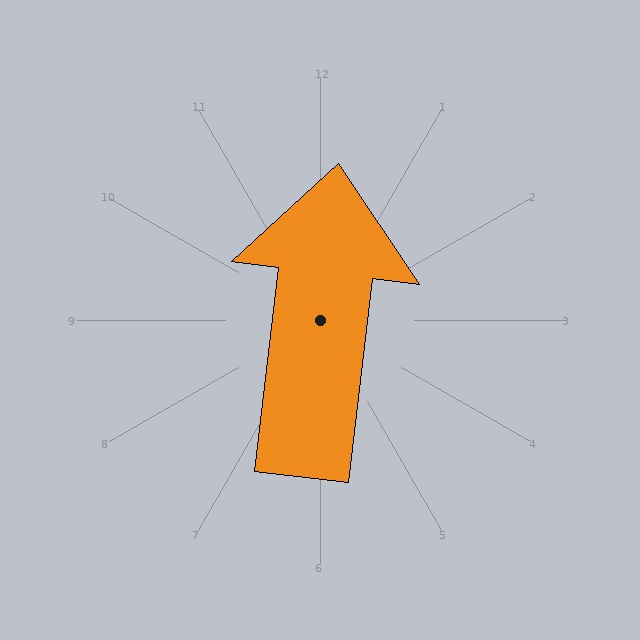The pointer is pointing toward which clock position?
Roughly 12 o'clock.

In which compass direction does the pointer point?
North.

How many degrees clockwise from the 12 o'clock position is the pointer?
Approximately 7 degrees.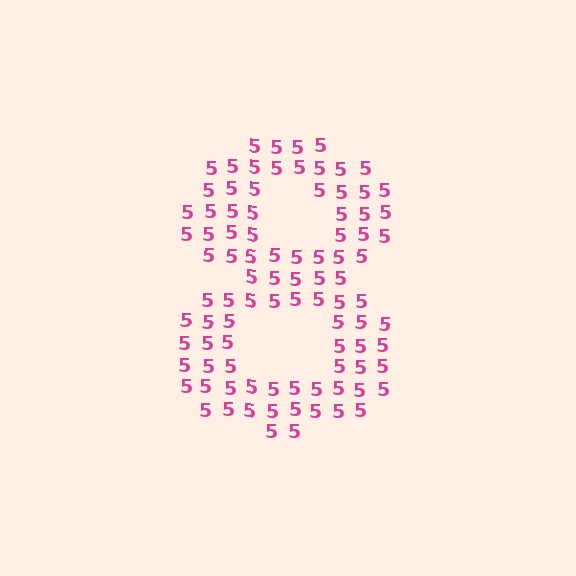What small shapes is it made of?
It is made of small digit 5's.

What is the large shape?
The large shape is the digit 8.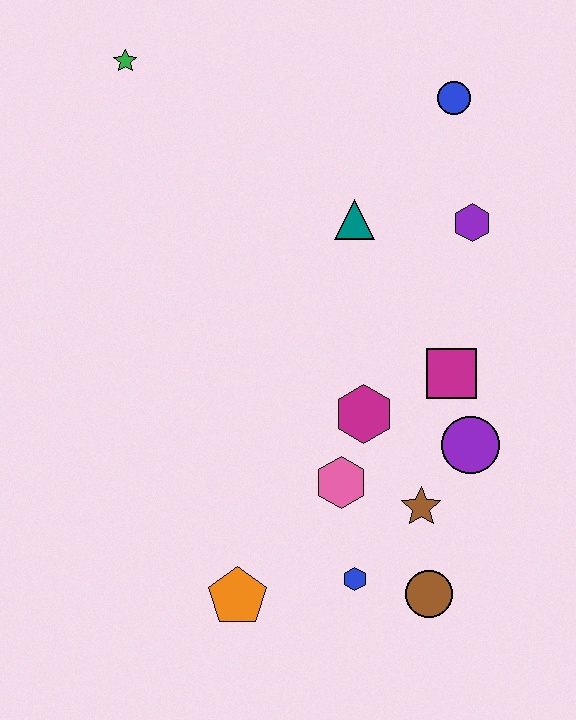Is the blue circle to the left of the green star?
No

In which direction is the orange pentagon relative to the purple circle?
The orange pentagon is to the left of the purple circle.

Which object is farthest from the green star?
The brown circle is farthest from the green star.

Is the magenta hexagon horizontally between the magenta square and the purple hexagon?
No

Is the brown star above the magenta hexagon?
No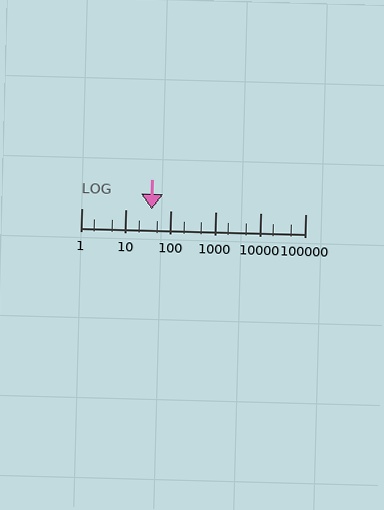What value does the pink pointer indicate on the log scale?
The pointer indicates approximately 37.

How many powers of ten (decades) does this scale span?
The scale spans 5 decades, from 1 to 100000.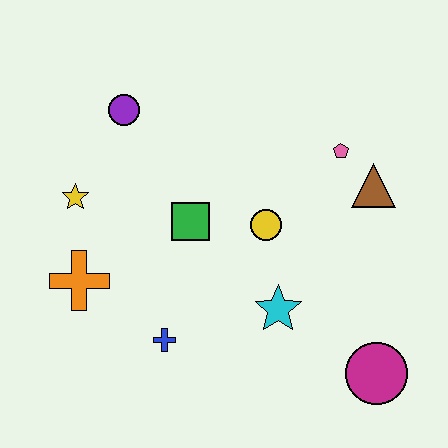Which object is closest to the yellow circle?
The green square is closest to the yellow circle.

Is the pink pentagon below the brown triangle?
No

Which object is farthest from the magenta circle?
The purple circle is farthest from the magenta circle.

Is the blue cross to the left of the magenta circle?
Yes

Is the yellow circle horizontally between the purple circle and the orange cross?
No